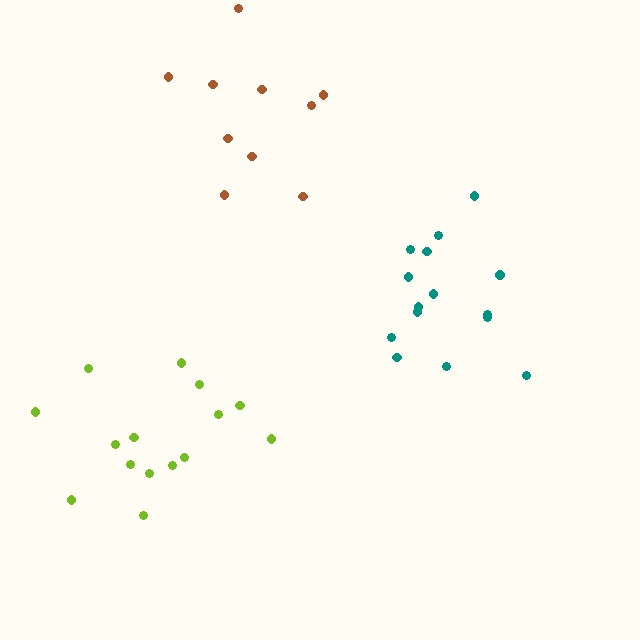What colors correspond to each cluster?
The clusters are colored: teal, brown, lime.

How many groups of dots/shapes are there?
There are 3 groups.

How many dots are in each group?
Group 1: 15 dots, Group 2: 10 dots, Group 3: 15 dots (40 total).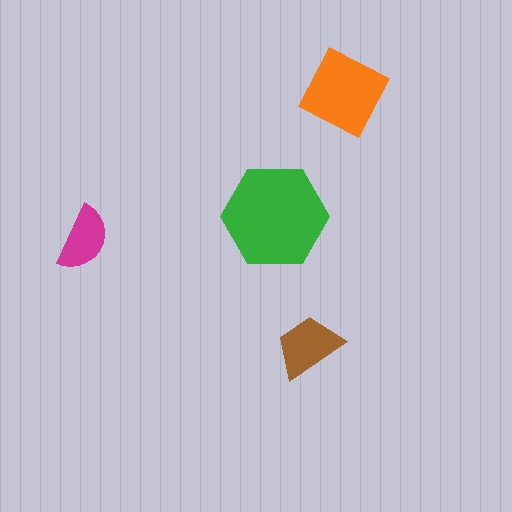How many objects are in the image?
There are 4 objects in the image.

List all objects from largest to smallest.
The green hexagon, the orange diamond, the brown trapezoid, the magenta semicircle.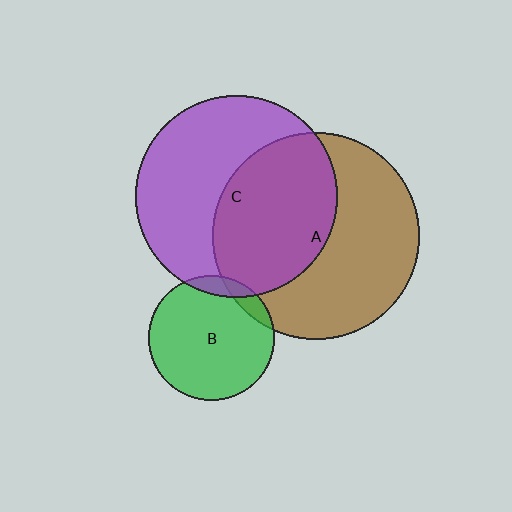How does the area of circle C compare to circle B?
Approximately 2.6 times.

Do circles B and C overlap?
Yes.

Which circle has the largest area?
Circle A (brown).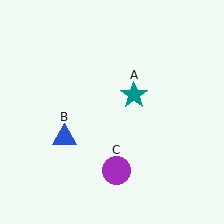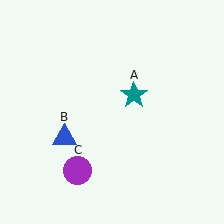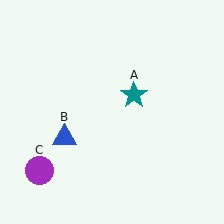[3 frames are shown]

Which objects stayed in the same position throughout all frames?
Teal star (object A) and blue triangle (object B) remained stationary.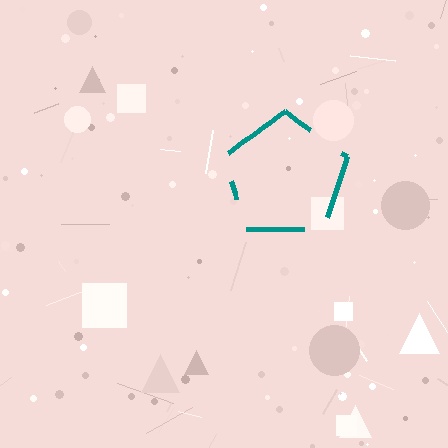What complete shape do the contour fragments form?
The contour fragments form a pentagon.